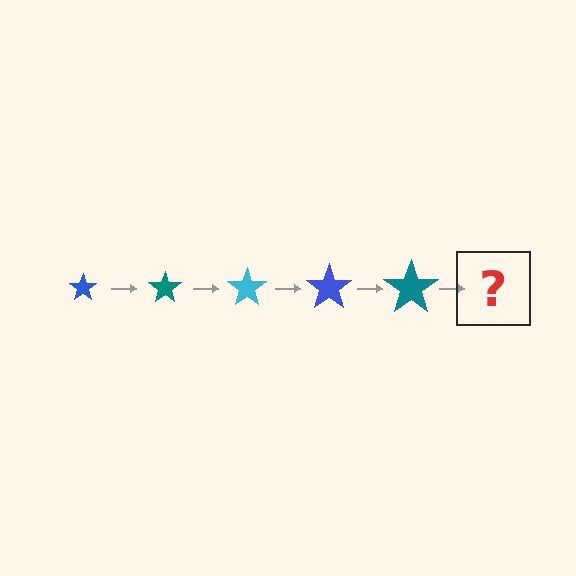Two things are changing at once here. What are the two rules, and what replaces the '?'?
The two rules are that the star grows larger each step and the color cycles through blue, teal, and cyan. The '?' should be a cyan star, larger than the previous one.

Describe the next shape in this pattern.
It should be a cyan star, larger than the previous one.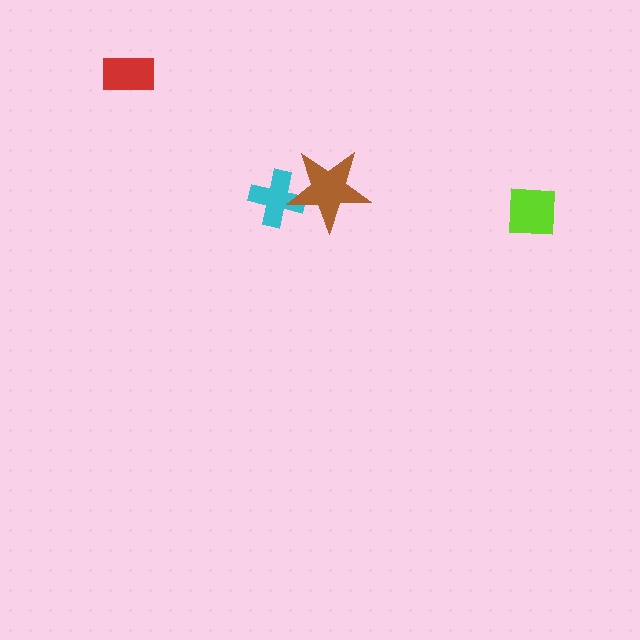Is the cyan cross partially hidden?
Yes, it is partially covered by another shape.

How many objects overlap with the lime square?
0 objects overlap with the lime square.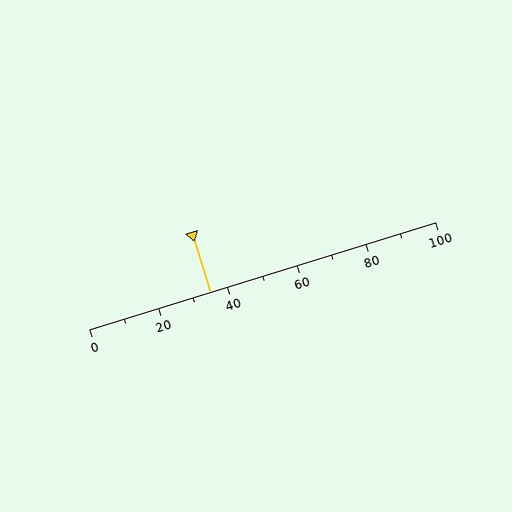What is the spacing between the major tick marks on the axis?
The major ticks are spaced 20 apart.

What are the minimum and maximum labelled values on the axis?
The axis runs from 0 to 100.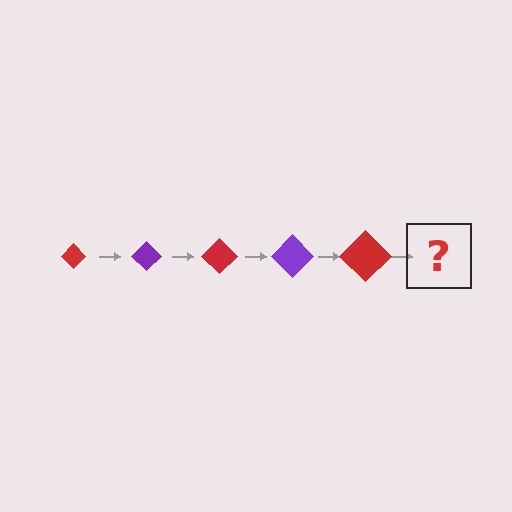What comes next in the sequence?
The next element should be a purple diamond, larger than the previous one.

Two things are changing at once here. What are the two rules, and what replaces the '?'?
The two rules are that the diamond grows larger each step and the color cycles through red and purple. The '?' should be a purple diamond, larger than the previous one.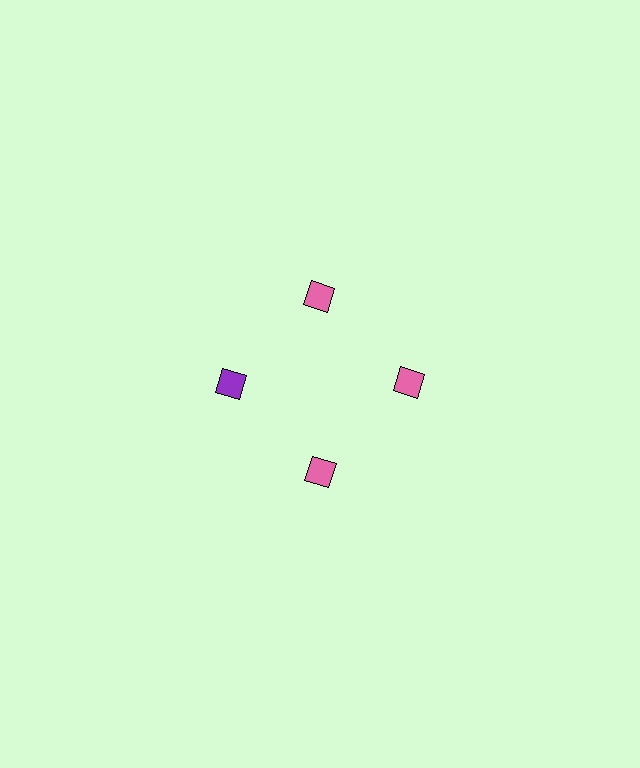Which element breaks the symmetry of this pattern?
The purple diamond at roughly the 9 o'clock position breaks the symmetry. All other shapes are pink diamonds.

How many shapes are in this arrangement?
There are 4 shapes arranged in a ring pattern.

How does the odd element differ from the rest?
It has a different color: purple instead of pink.